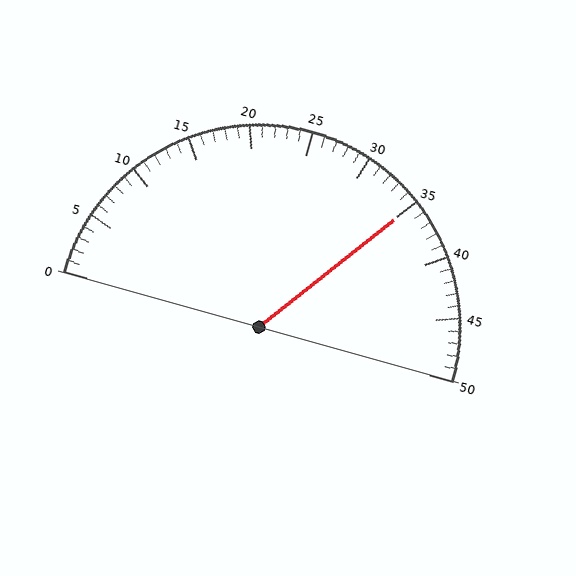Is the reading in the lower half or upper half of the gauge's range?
The reading is in the upper half of the range (0 to 50).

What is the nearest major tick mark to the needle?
The nearest major tick mark is 35.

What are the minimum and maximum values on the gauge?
The gauge ranges from 0 to 50.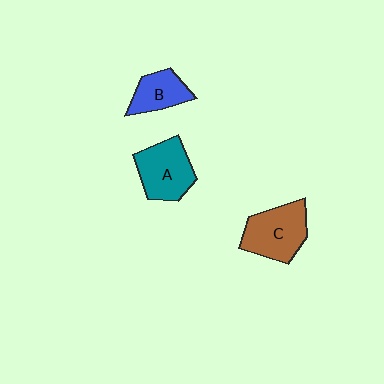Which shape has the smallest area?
Shape B (blue).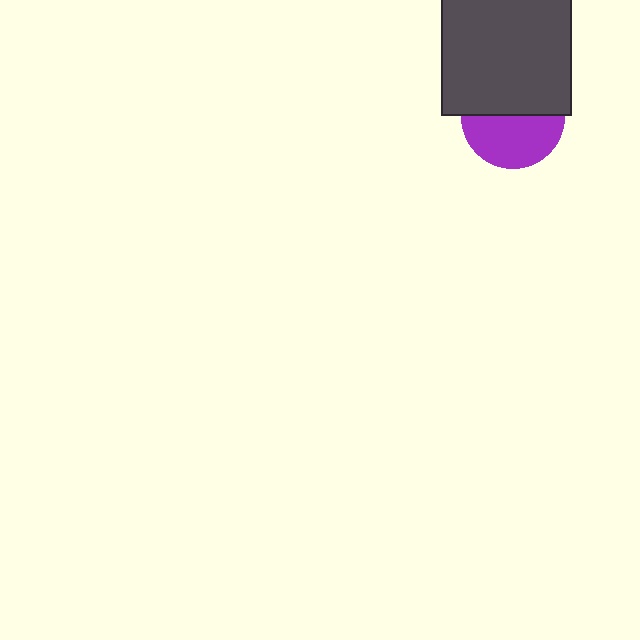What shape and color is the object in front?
The object in front is a dark gray square.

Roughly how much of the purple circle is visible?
About half of it is visible (roughly 51%).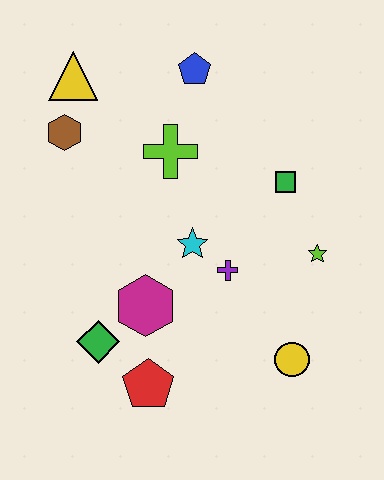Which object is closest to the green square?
The lime star is closest to the green square.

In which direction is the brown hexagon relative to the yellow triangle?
The brown hexagon is below the yellow triangle.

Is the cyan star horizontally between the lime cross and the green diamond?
No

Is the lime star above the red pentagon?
Yes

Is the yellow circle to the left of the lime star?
Yes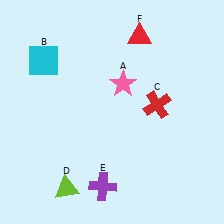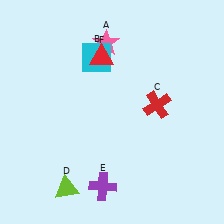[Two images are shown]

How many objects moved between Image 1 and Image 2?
3 objects moved between the two images.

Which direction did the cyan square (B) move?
The cyan square (B) moved right.